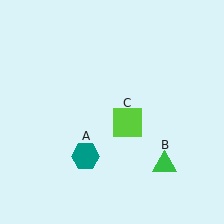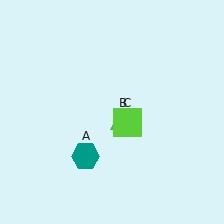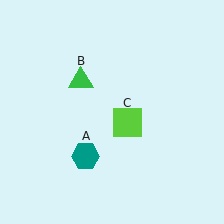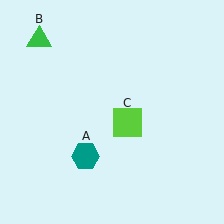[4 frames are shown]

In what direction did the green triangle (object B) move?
The green triangle (object B) moved up and to the left.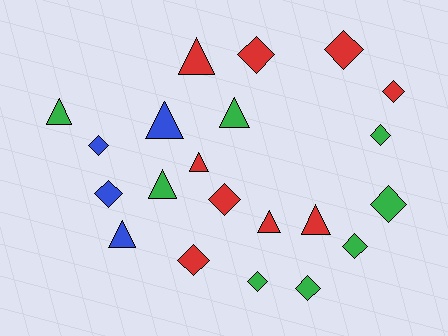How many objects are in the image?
There are 21 objects.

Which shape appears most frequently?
Diamond, with 12 objects.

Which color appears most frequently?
Red, with 9 objects.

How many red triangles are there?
There are 4 red triangles.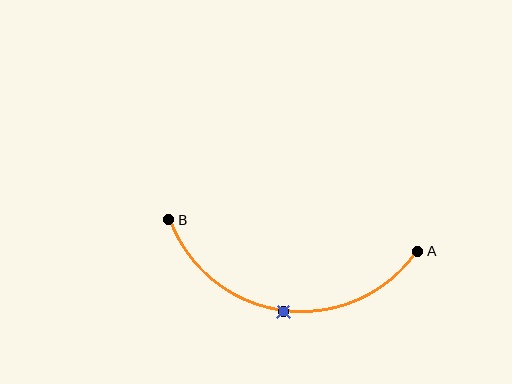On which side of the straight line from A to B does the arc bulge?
The arc bulges below the straight line connecting A and B.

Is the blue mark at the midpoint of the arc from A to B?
Yes. The blue mark lies on the arc at equal arc-length from both A and B — it is the arc midpoint.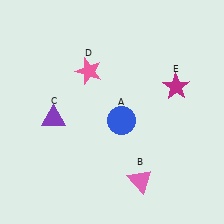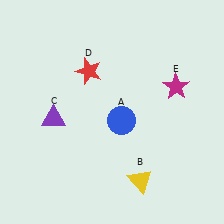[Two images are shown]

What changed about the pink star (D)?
In Image 1, D is pink. In Image 2, it changed to red.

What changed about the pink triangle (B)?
In Image 1, B is pink. In Image 2, it changed to yellow.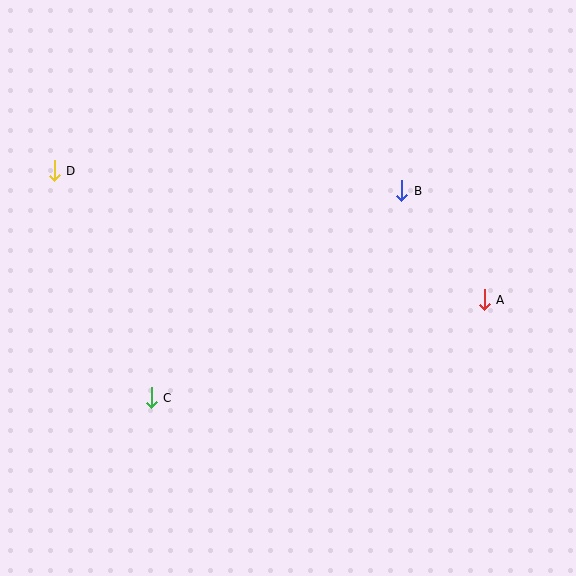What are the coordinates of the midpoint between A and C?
The midpoint between A and C is at (318, 349).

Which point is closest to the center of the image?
Point B at (402, 191) is closest to the center.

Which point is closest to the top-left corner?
Point D is closest to the top-left corner.